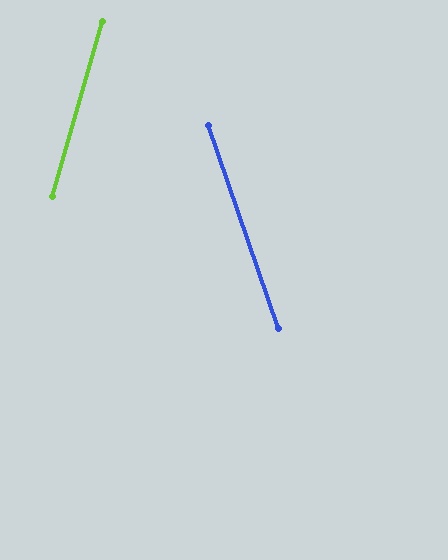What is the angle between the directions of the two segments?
Approximately 35 degrees.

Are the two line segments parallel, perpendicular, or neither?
Neither parallel nor perpendicular — they differ by about 35°.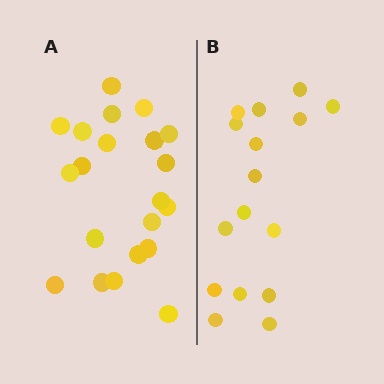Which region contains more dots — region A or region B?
Region A (the left region) has more dots.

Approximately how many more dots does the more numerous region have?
Region A has about 5 more dots than region B.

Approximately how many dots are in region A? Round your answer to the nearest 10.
About 20 dots. (The exact count is 21, which rounds to 20.)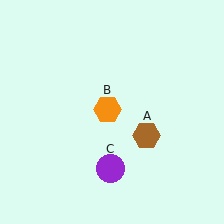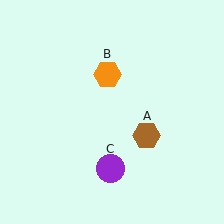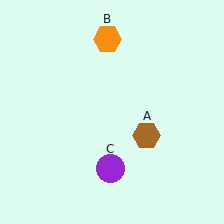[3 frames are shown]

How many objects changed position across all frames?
1 object changed position: orange hexagon (object B).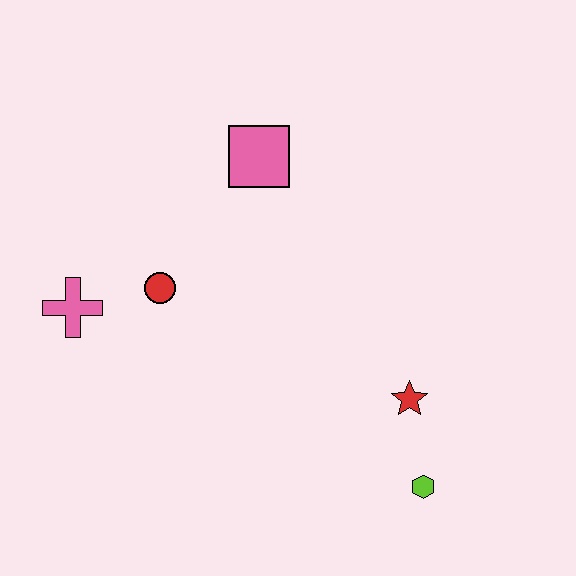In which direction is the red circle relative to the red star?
The red circle is to the left of the red star.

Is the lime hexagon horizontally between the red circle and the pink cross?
No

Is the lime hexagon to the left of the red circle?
No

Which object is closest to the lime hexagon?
The red star is closest to the lime hexagon.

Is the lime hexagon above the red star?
No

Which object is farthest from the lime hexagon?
The pink cross is farthest from the lime hexagon.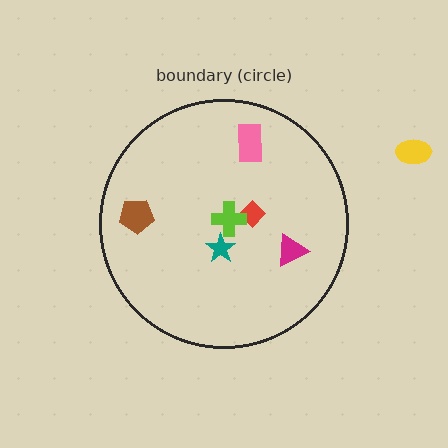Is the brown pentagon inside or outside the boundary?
Inside.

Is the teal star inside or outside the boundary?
Inside.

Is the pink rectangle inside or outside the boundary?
Inside.